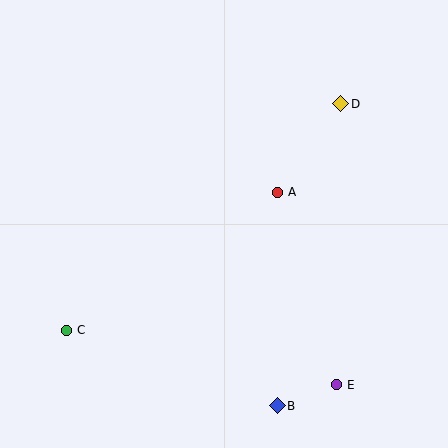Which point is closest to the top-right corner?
Point D is closest to the top-right corner.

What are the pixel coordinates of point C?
Point C is at (67, 330).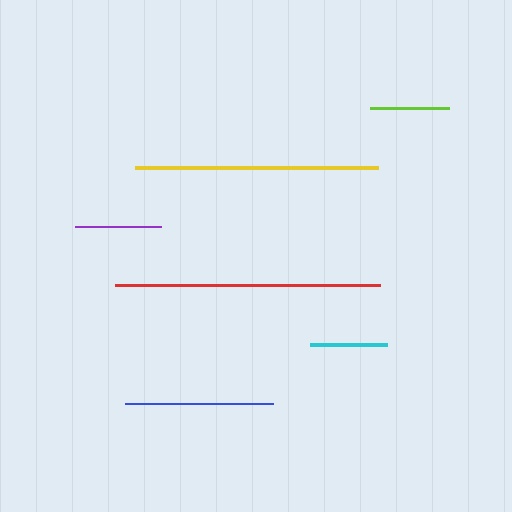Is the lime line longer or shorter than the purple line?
The purple line is longer than the lime line.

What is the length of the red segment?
The red segment is approximately 265 pixels long.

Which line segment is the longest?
The red line is the longest at approximately 265 pixels.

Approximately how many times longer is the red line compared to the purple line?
The red line is approximately 3.1 times the length of the purple line.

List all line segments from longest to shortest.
From longest to shortest: red, yellow, blue, purple, lime, cyan.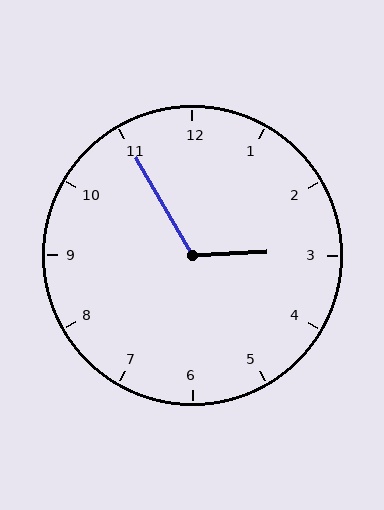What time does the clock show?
2:55.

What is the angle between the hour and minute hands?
Approximately 118 degrees.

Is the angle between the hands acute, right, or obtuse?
It is obtuse.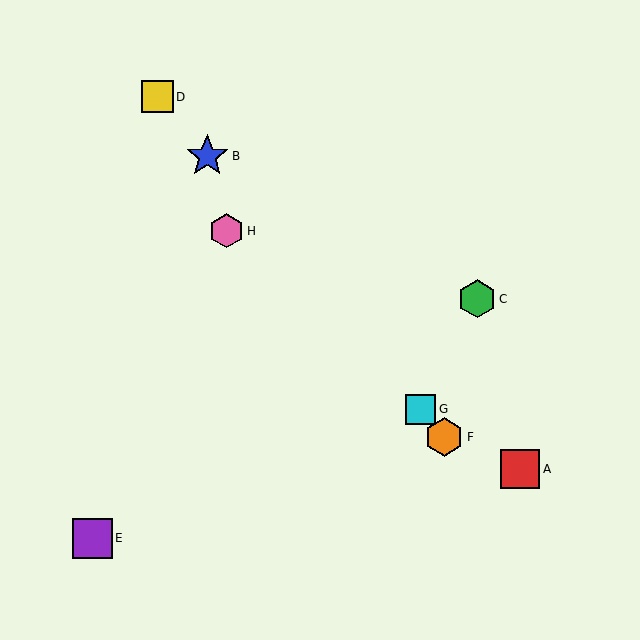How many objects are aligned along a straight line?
4 objects (B, D, F, G) are aligned along a straight line.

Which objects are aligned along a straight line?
Objects B, D, F, G are aligned along a straight line.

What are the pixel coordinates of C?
Object C is at (477, 299).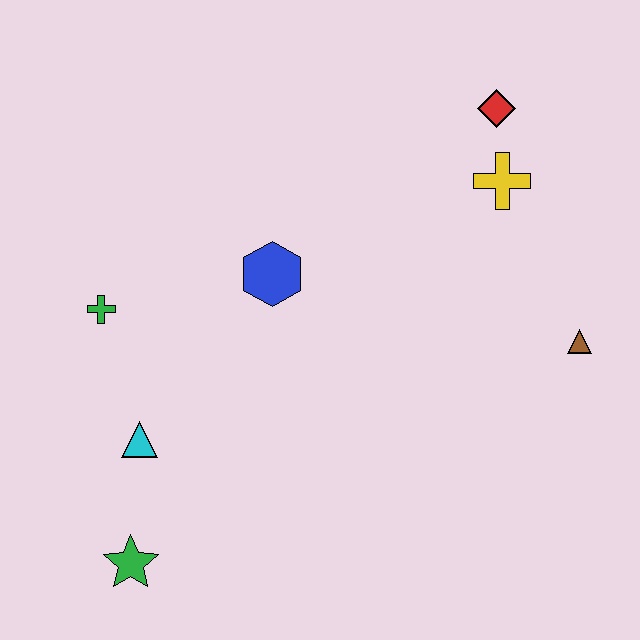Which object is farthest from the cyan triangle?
The red diamond is farthest from the cyan triangle.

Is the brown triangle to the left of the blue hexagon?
No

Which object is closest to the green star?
The cyan triangle is closest to the green star.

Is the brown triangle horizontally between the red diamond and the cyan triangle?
No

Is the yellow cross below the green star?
No